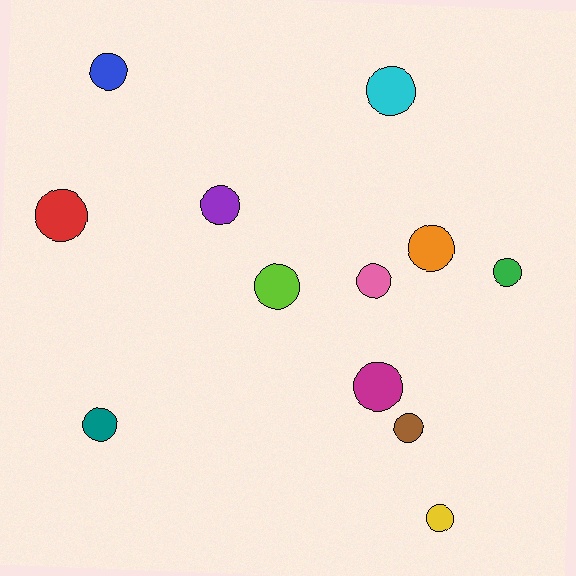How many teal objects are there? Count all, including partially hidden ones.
There is 1 teal object.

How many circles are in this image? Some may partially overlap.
There are 12 circles.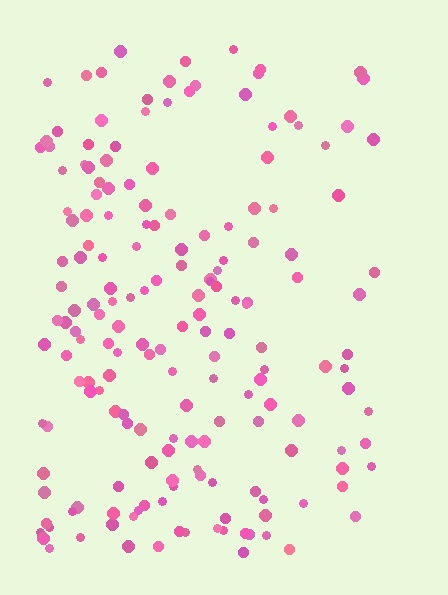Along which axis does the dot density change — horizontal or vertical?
Horizontal.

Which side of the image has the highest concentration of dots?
The left.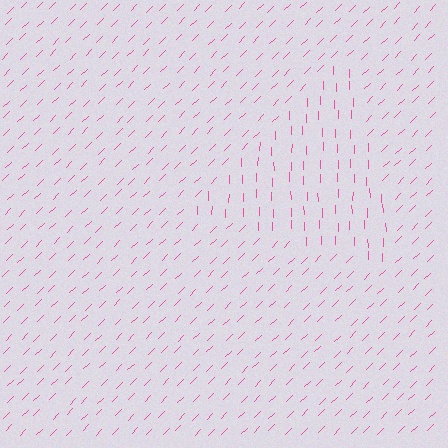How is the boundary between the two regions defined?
The boundary is defined purely by a change in line orientation (approximately 45 degrees difference). All lines are the same color and thickness.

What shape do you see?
I see a triangle.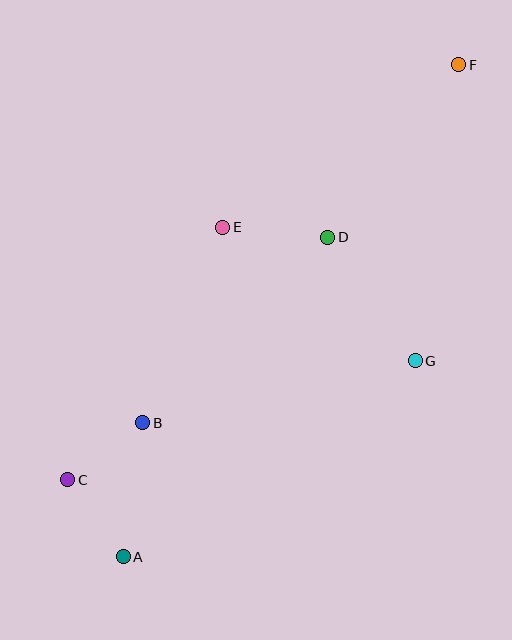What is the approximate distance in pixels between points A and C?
The distance between A and C is approximately 95 pixels.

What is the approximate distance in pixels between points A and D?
The distance between A and D is approximately 380 pixels.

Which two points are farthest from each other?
Points A and F are farthest from each other.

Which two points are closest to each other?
Points B and C are closest to each other.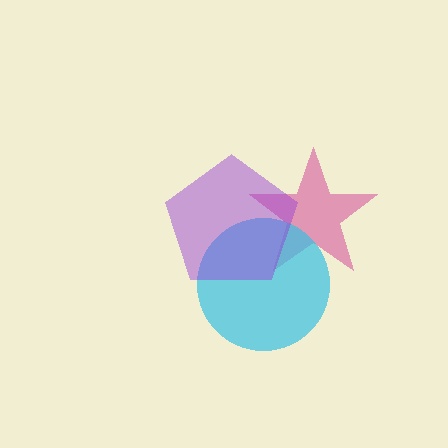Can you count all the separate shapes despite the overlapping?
Yes, there are 3 separate shapes.